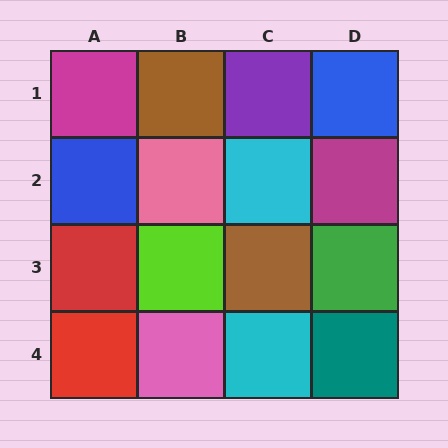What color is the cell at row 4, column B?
Pink.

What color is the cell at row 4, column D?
Teal.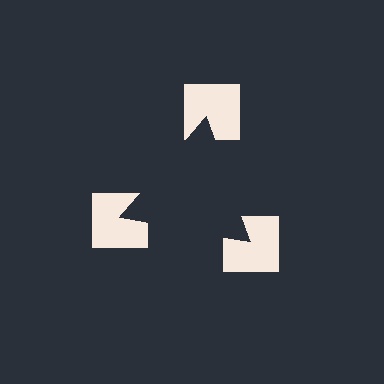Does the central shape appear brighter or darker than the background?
It typically appears slightly darker than the background, even though no actual brightness change is drawn.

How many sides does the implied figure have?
3 sides.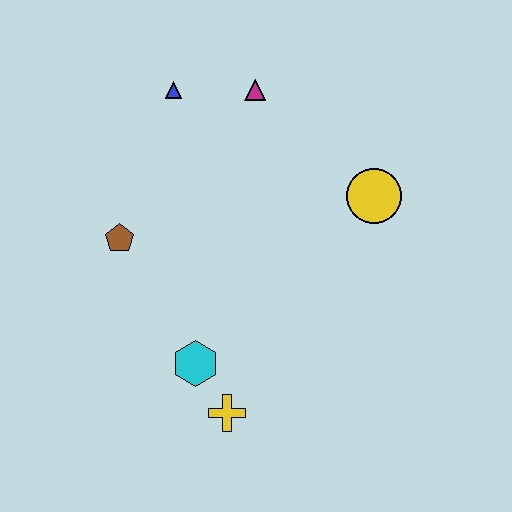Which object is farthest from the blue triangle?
The yellow cross is farthest from the blue triangle.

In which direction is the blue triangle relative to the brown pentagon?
The blue triangle is above the brown pentagon.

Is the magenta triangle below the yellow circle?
No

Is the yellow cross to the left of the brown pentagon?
No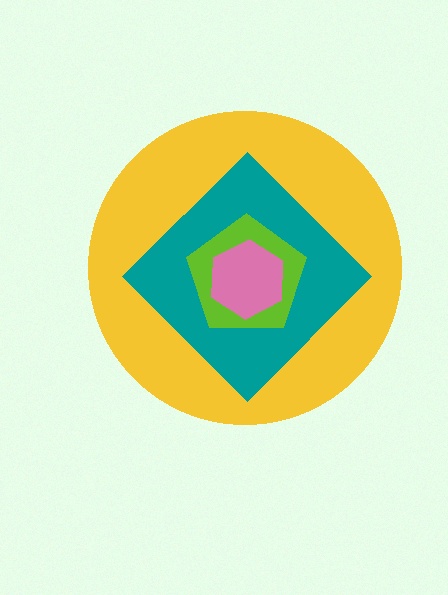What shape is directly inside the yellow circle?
The teal diamond.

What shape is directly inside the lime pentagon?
The pink hexagon.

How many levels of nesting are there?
4.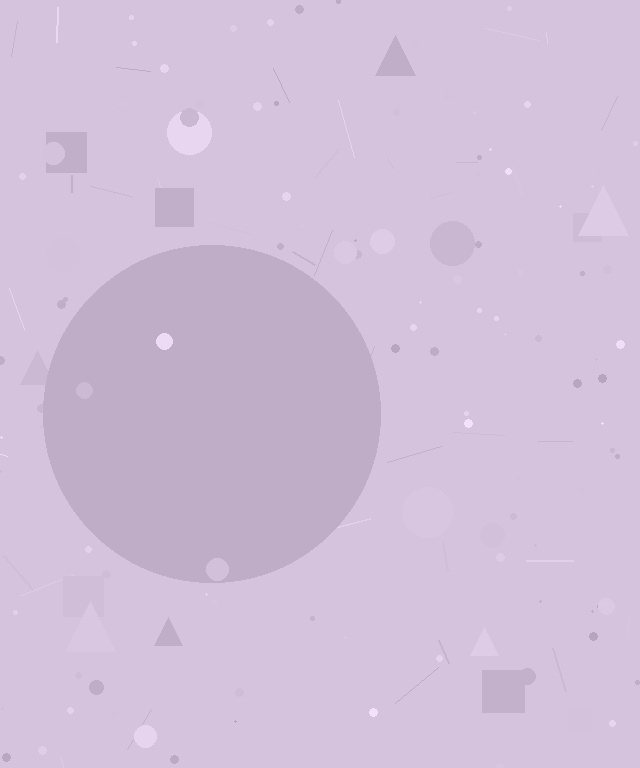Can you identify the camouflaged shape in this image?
The camouflaged shape is a circle.